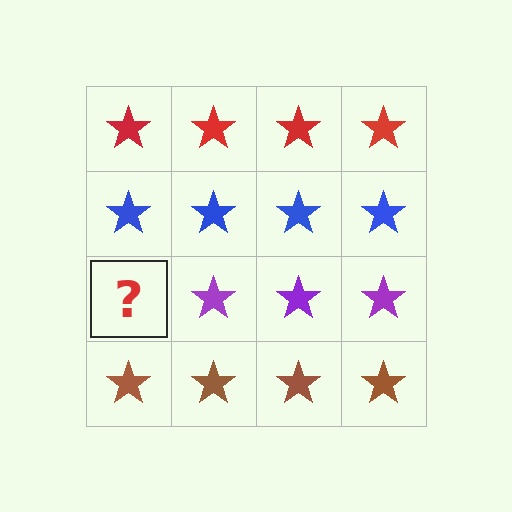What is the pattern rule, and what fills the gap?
The rule is that each row has a consistent color. The gap should be filled with a purple star.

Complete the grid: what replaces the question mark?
The question mark should be replaced with a purple star.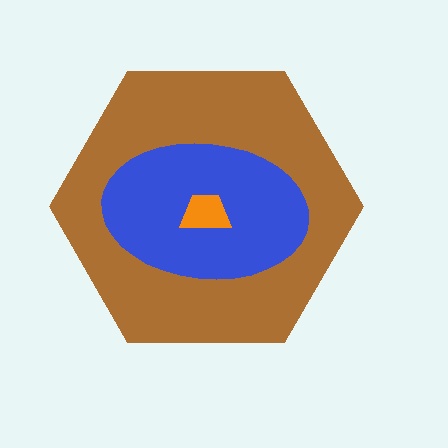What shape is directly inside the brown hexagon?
The blue ellipse.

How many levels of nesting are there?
3.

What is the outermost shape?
The brown hexagon.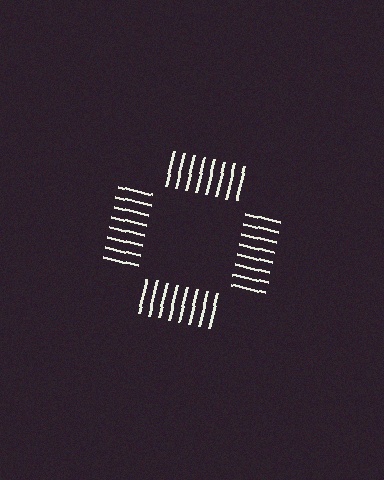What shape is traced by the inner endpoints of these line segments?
An illusory square — the line segments terminate on its edges but no continuous stroke is drawn.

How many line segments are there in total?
32 — 8 along each of the 4 edges.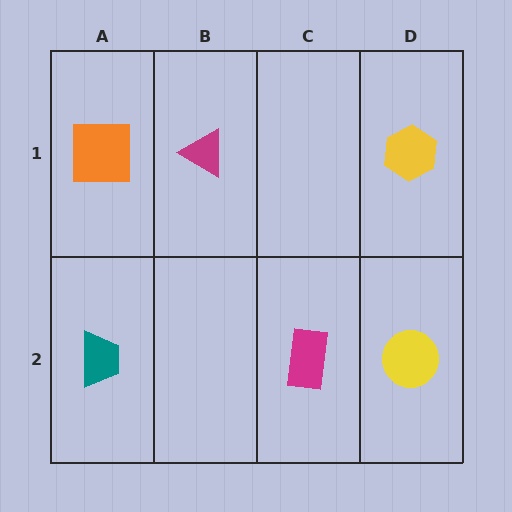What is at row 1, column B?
A magenta triangle.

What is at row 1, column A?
An orange square.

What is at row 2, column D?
A yellow circle.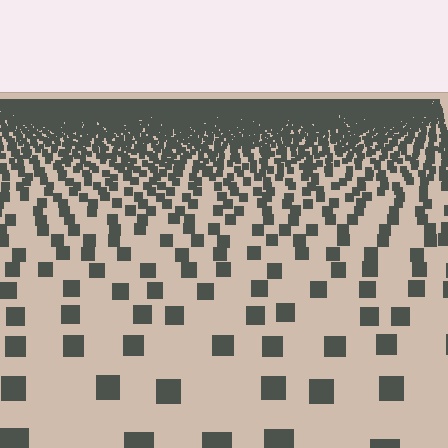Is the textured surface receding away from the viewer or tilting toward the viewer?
The surface is receding away from the viewer. Texture elements get smaller and denser toward the top.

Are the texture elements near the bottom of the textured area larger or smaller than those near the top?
Larger. Near the bottom, elements are closer to the viewer and appear at a bigger on-screen size.